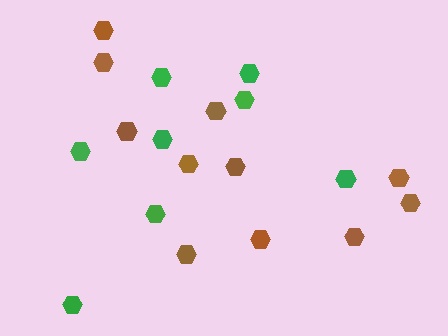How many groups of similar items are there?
There are 2 groups: one group of green hexagons (8) and one group of brown hexagons (11).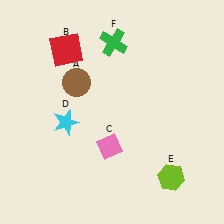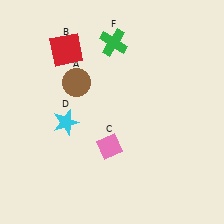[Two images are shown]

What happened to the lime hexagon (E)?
The lime hexagon (E) was removed in Image 2. It was in the bottom-right area of Image 1.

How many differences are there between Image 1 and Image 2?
There is 1 difference between the two images.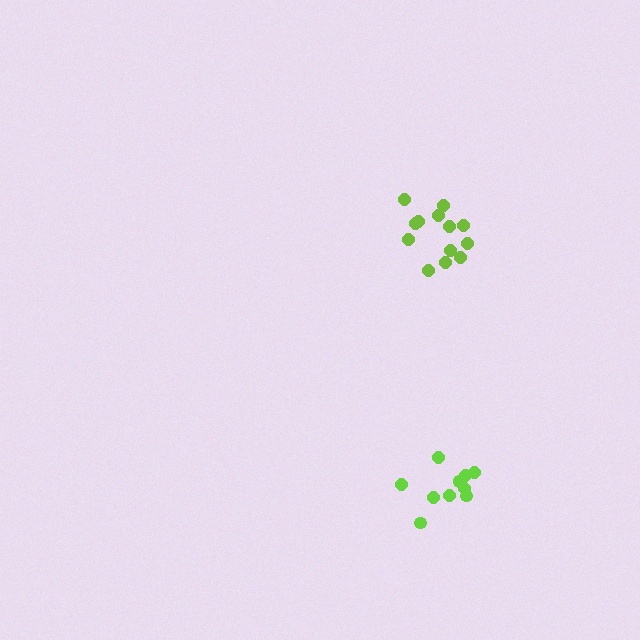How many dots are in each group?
Group 1: 10 dots, Group 2: 13 dots (23 total).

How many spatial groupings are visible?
There are 2 spatial groupings.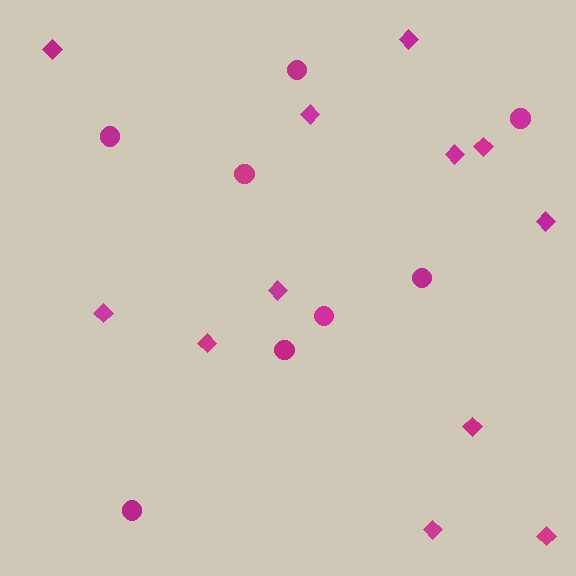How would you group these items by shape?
There are 2 groups: one group of diamonds (12) and one group of circles (8).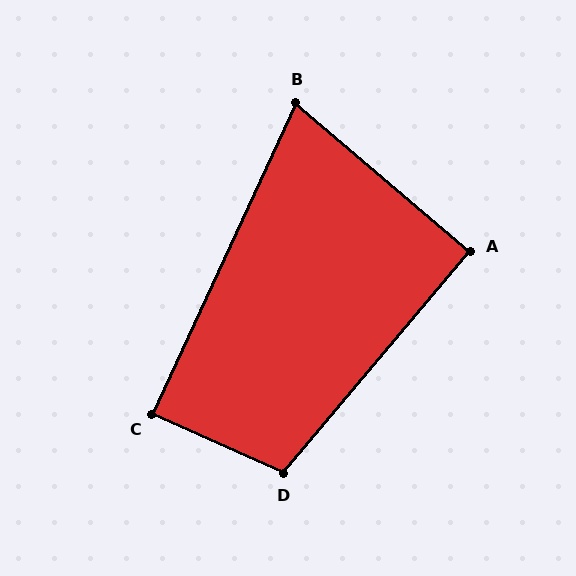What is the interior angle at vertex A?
Approximately 91 degrees (approximately right).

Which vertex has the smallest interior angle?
B, at approximately 74 degrees.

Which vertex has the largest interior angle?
D, at approximately 106 degrees.